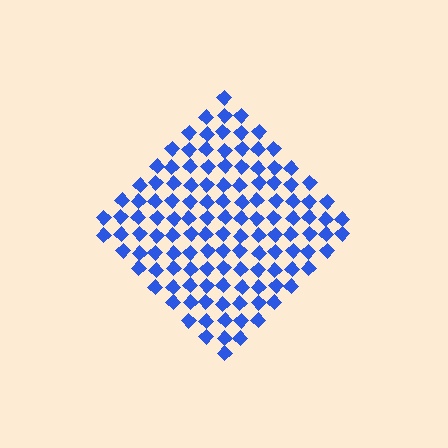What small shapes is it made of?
It is made of small diamonds.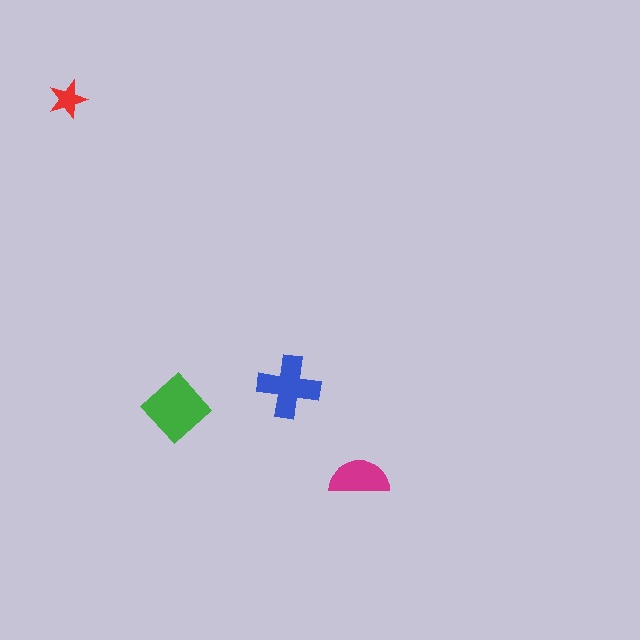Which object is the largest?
The green diamond.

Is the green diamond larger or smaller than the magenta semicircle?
Larger.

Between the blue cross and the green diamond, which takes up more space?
The green diamond.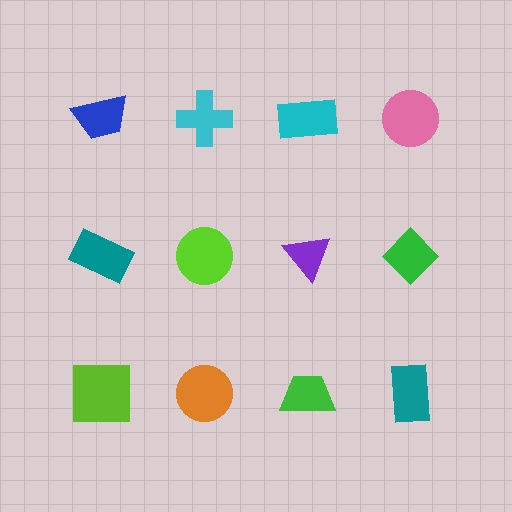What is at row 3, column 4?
A teal rectangle.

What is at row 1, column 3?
A cyan rectangle.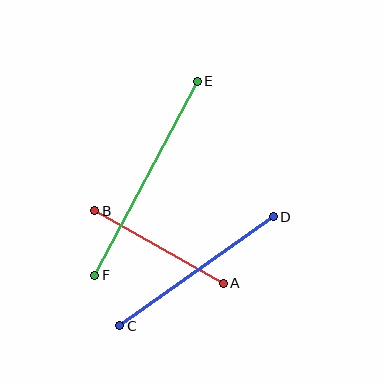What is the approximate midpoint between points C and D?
The midpoint is at approximately (197, 271) pixels.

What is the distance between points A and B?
The distance is approximately 147 pixels.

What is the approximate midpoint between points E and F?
The midpoint is at approximately (146, 178) pixels.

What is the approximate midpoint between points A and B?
The midpoint is at approximately (159, 247) pixels.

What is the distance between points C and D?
The distance is approximately 188 pixels.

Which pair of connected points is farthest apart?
Points E and F are farthest apart.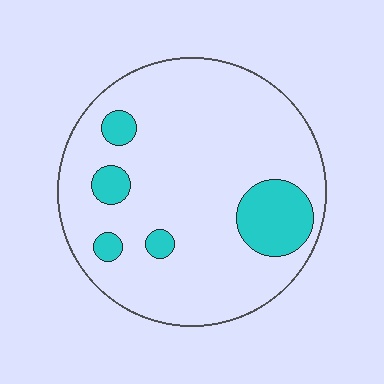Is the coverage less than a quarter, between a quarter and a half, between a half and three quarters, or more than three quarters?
Less than a quarter.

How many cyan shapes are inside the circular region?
5.